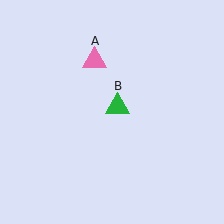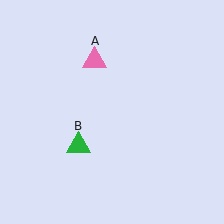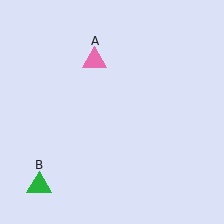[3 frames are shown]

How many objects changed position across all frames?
1 object changed position: green triangle (object B).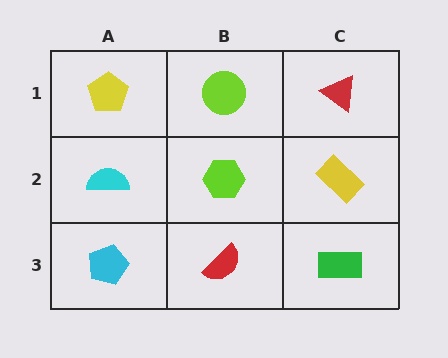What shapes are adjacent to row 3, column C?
A yellow rectangle (row 2, column C), a red semicircle (row 3, column B).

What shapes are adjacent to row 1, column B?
A lime hexagon (row 2, column B), a yellow pentagon (row 1, column A), a red triangle (row 1, column C).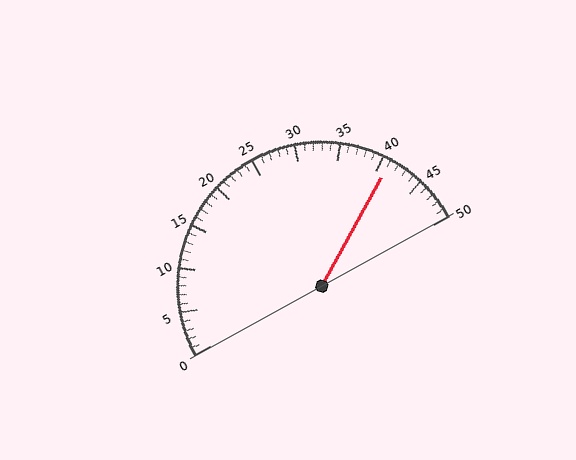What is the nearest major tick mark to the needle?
The nearest major tick mark is 40.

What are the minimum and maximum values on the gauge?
The gauge ranges from 0 to 50.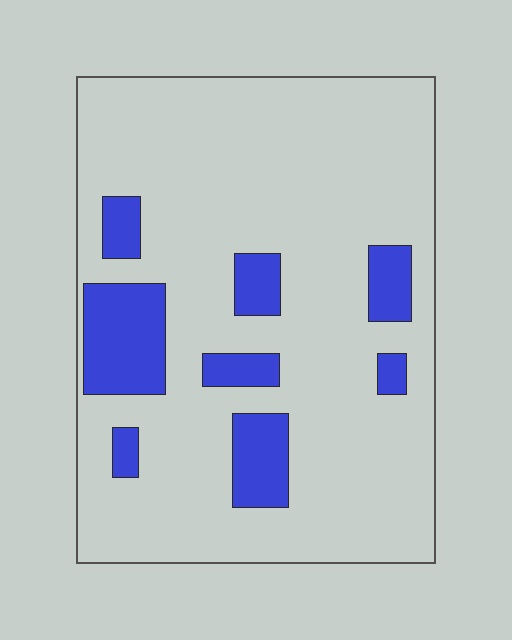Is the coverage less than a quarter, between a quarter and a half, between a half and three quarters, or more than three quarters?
Less than a quarter.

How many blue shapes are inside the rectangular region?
8.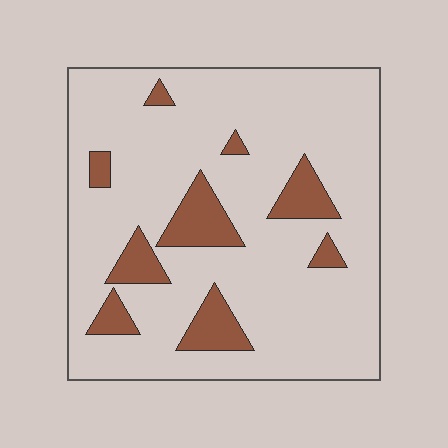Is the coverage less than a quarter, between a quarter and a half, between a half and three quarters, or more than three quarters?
Less than a quarter.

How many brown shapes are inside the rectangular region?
9.